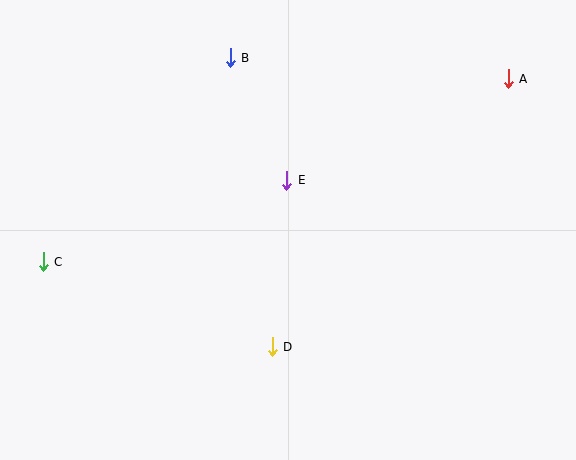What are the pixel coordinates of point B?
Point B is at (230, 58).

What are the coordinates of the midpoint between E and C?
The midpoint between E and C is at (165, 221).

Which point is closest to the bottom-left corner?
Point C is closest to the bottom-left corner.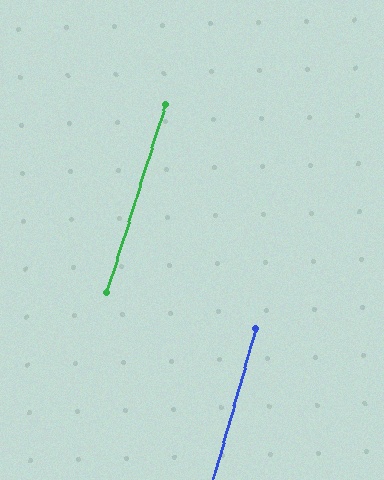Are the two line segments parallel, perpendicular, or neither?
Parallel — their directions differ by only 1.9°.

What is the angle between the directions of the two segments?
Approximately 2 degrees.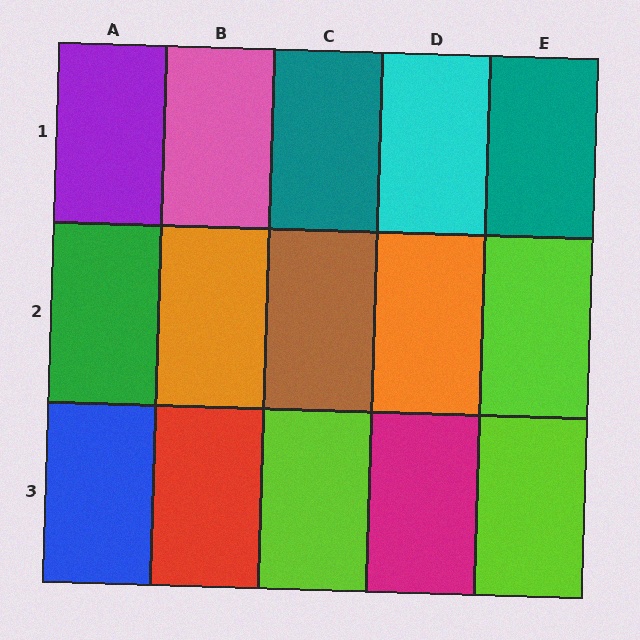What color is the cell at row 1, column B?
Pink.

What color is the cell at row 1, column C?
Teal.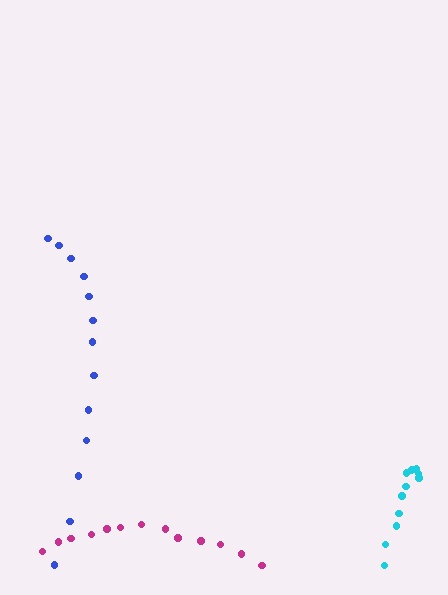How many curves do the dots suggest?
There are 3 distinct paths.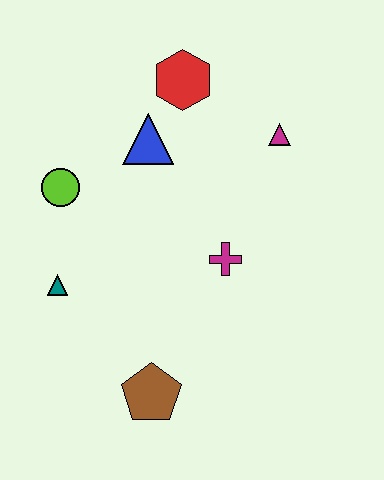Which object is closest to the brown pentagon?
The teal triangle is closest to the brown pentagon.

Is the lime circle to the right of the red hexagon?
No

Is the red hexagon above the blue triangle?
Yes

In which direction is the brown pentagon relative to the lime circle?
The brown pentagon is below the lime circle.